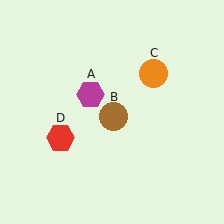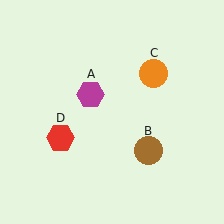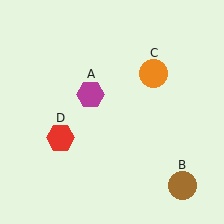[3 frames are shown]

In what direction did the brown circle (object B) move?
The brown circle (object B) moved down and to the right.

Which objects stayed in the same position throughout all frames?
Magenta hexagon (object A) and orange circle (object C) and red hexagon (object D) remained stationary.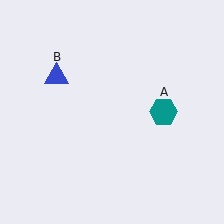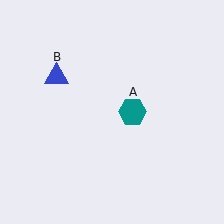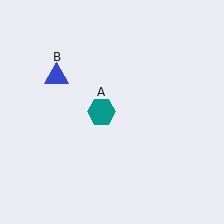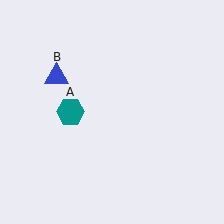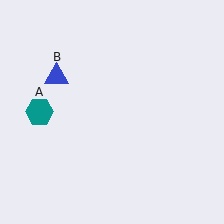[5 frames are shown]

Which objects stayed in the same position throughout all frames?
Blue triangle (object B) remained stationary.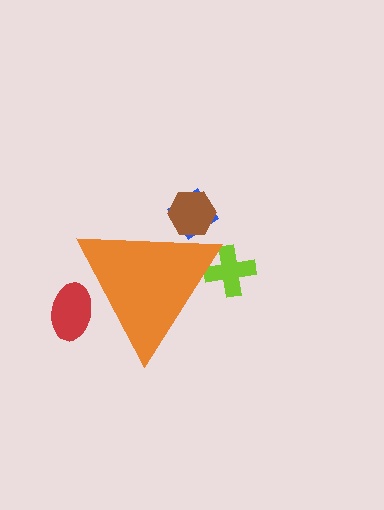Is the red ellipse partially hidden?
Yes, the red ellipse is partially hidden behind the orange triangle.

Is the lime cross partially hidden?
Yes, the lime cross is partially hidden behind the orange triangle.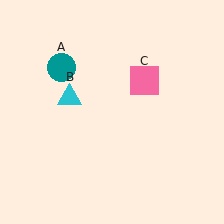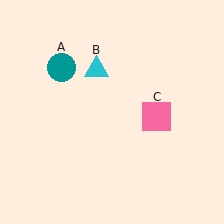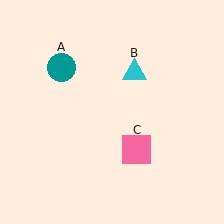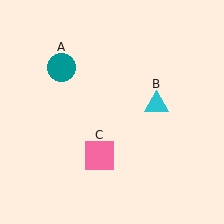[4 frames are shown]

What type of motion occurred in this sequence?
The cyan triangle (object B), pink square (object C) rotated clockwise around the center of the scene.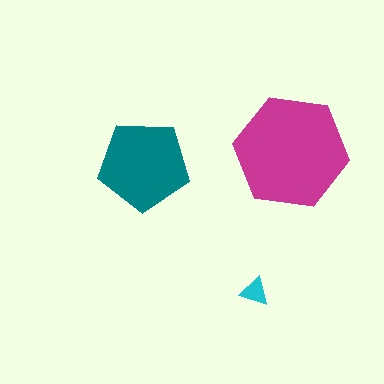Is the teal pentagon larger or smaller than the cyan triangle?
Larger.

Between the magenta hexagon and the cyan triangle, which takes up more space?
The magenta hexagon.